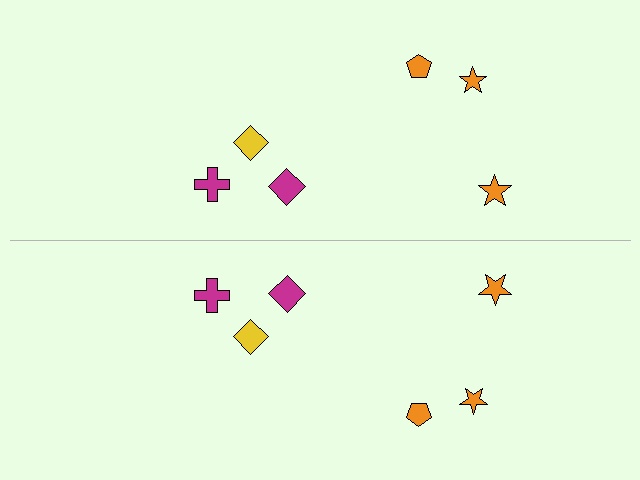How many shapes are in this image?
There are 12 shapes in this image.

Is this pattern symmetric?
Yes, this pattern has bilateral (reflection) symmetry.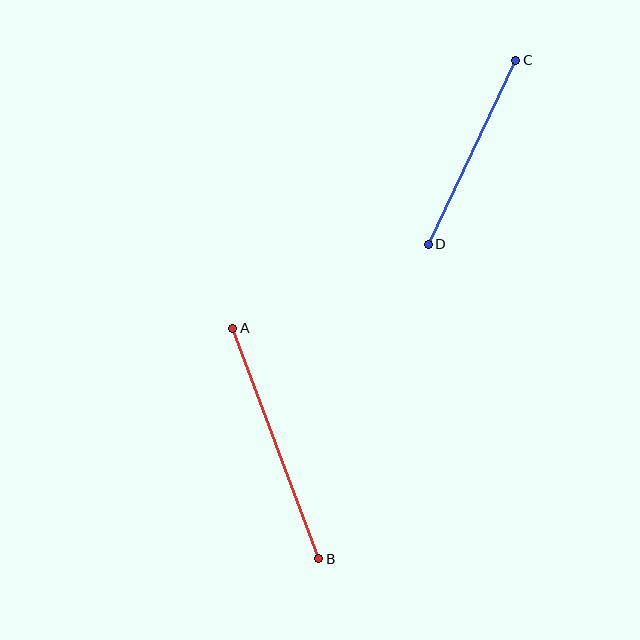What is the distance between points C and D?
The distance is approximately 204 pixels.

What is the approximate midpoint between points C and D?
The midpoint is at approximately (472, 152) pixels.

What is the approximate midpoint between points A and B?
The midpoint is at approximately (276, 444) pixels.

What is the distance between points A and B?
The distance is approximately 246 pixels.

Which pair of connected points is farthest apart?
Points A and B are farthest apart.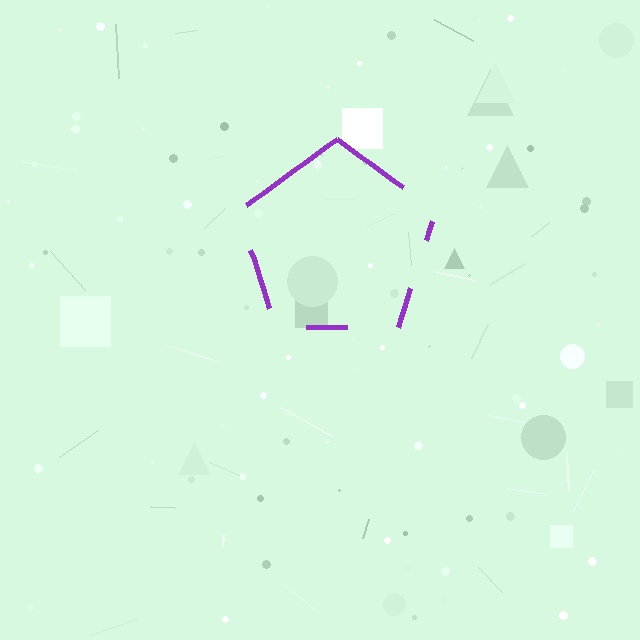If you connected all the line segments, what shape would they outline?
They would outline a pentagon.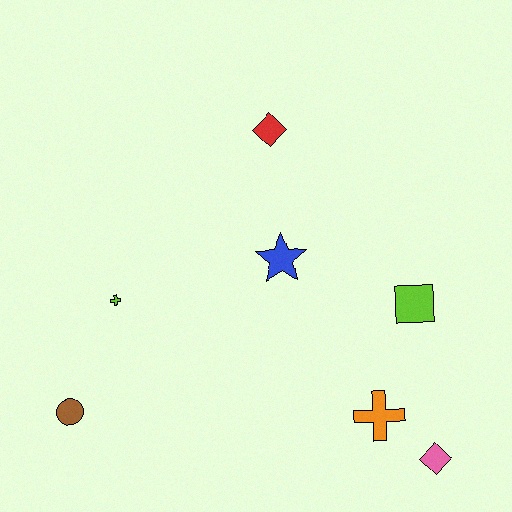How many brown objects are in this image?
There is 1 brown object.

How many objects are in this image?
There are 7 objects.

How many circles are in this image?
There is 1 circle.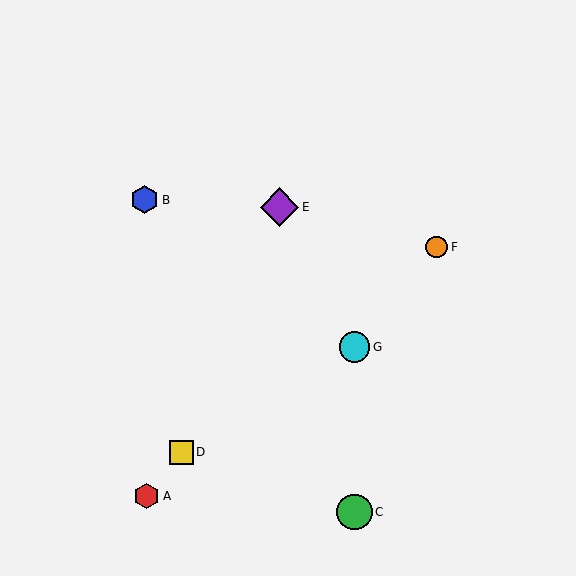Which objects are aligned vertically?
Objects C, G are aligned vertically.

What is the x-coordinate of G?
Object G is at x≈355.